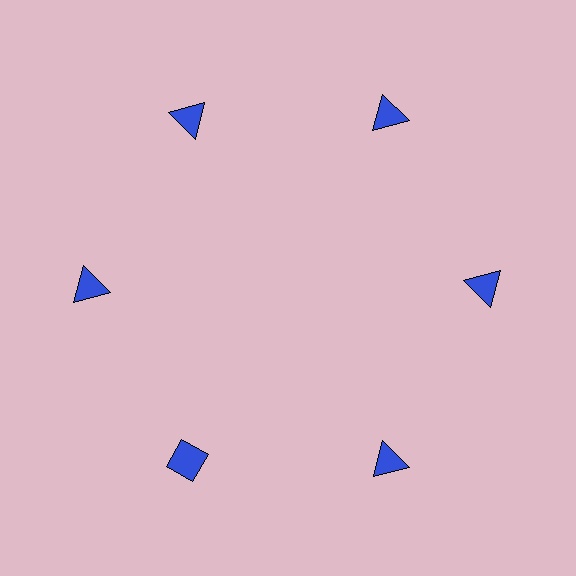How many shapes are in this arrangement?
There are 6 shapes arranged in a ring pattern.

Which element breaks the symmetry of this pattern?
The blue diamond at roughly the 7 o'clock position breaks the symmetry. All other shapes are blue triangles.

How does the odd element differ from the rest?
It has a different shape: diamond instead of triangle.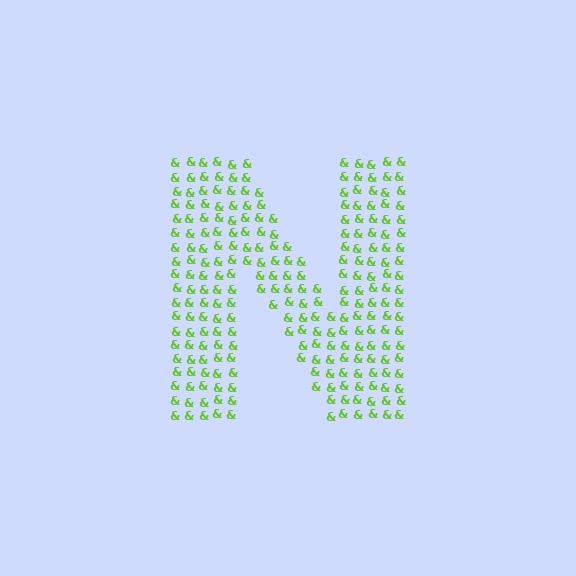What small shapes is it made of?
It is made of small ampersands.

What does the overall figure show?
The overall figure shows the letter N.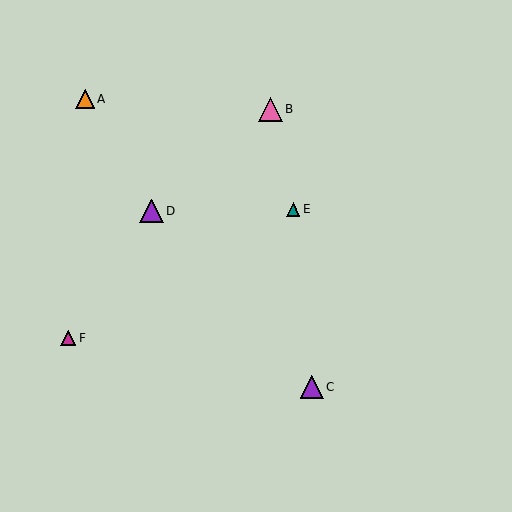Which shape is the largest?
The pink triangle (labeled B) is the largest.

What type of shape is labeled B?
Shape B is a pink triangle.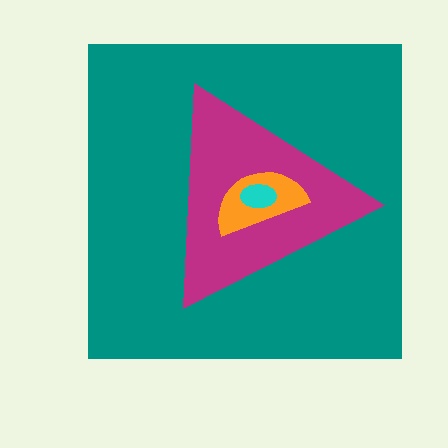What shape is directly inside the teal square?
The magenta triangle.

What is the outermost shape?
The teal square.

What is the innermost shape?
The cyan ellipse.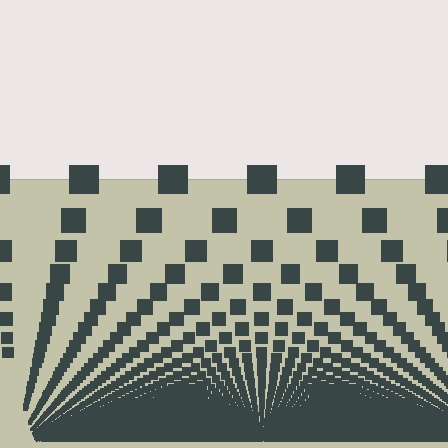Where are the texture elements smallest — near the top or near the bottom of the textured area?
Near the bottom.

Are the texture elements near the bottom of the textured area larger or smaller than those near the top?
Smaller. The gradient is inverted — elements near the bottom are smaller and denser.